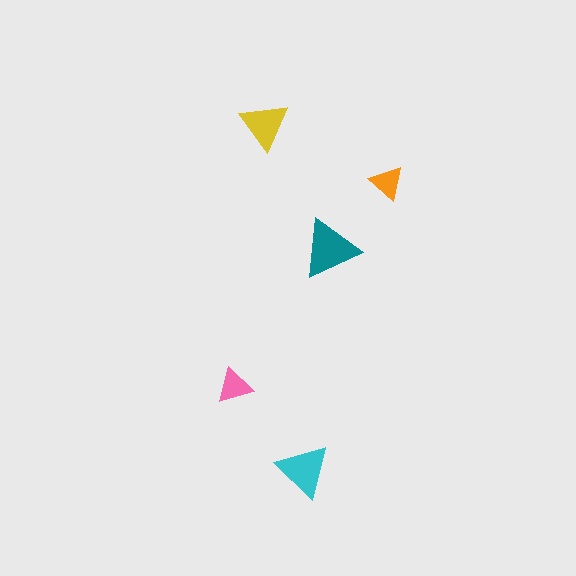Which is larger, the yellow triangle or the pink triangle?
The yellow one.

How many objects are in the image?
There are 5 objects in the image.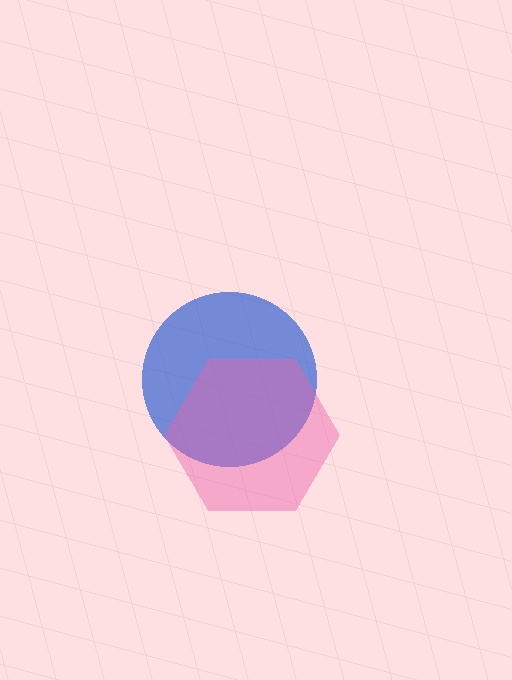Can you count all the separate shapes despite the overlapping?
Yes, there are 2 separate shapes.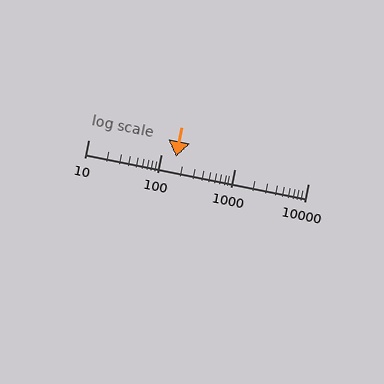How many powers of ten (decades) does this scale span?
The scale spans 3 decades, from 10 to 10000.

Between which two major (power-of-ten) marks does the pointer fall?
The pointer is between 100 and 1000.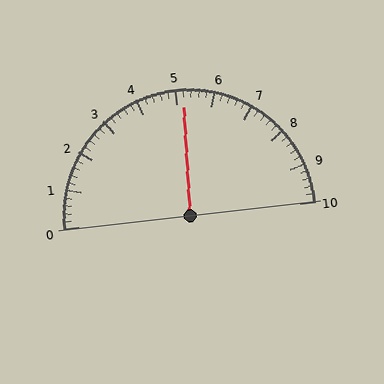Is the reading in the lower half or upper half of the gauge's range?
The reading is in the upper half of the range (0 to 10).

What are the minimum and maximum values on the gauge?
The gauge ranges from 0 to 10.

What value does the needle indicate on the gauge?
The needle indicates approximately 5.2.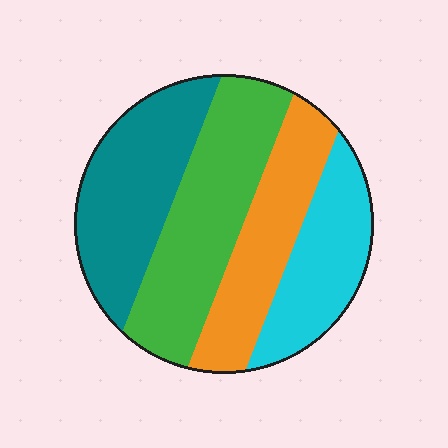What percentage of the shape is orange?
Orange covers around 20% of the shape.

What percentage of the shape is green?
Green covers 31% of the shape.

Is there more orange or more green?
Green.